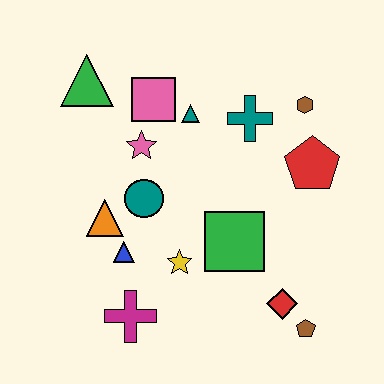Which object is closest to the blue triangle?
The orange triangle is closest to the blue triangle.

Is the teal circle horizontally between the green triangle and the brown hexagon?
Yes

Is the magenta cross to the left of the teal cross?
Yes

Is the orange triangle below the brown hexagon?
Yes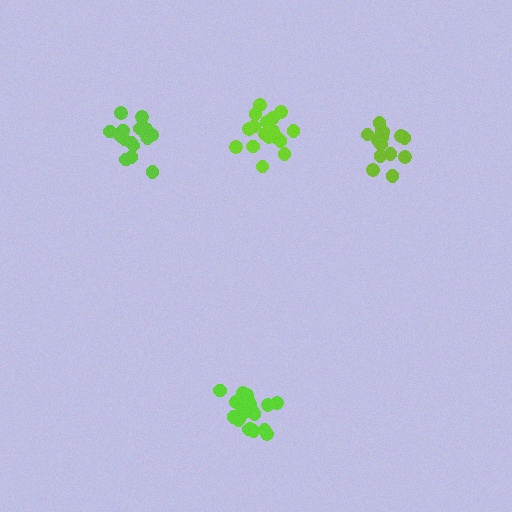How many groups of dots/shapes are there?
There are 4 groups.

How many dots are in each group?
Group 1: 17 dots, Group 2: 17 dots, Group 3: 21 dots, Group 4: 15 dots (70 total).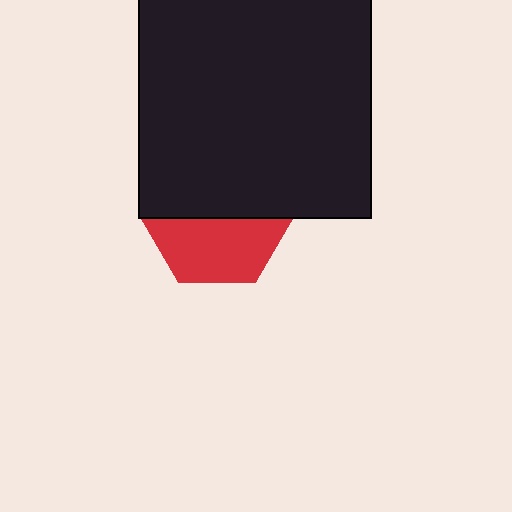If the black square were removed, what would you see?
You would see the complete red hexagon.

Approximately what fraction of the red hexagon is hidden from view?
Roughly 54% of the red hexagon is hidden behind the black square.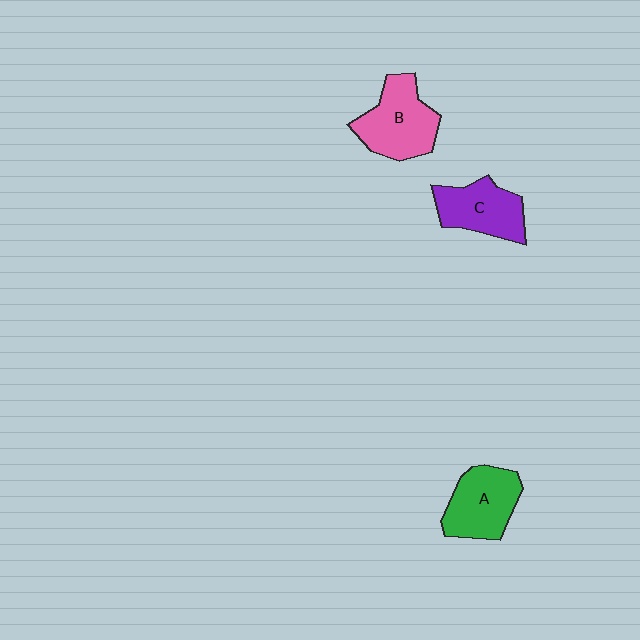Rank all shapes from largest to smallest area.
From largest to smallest: B (pink), A (green), C (purple).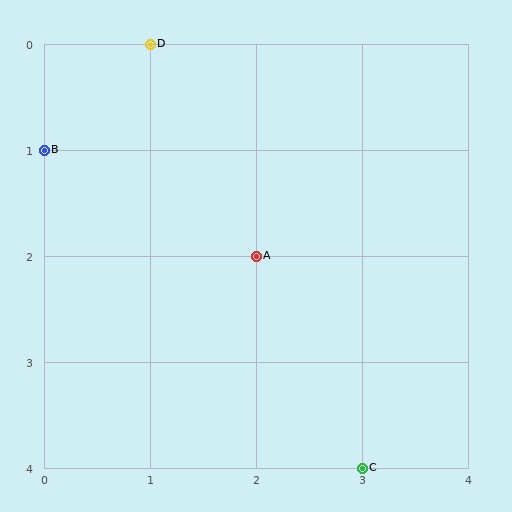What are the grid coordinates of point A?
Point A is at grid coordinates (2, 2).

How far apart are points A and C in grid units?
Points A and C are 1 column and 2 rows apart (about 2.2 grid units diagonally).